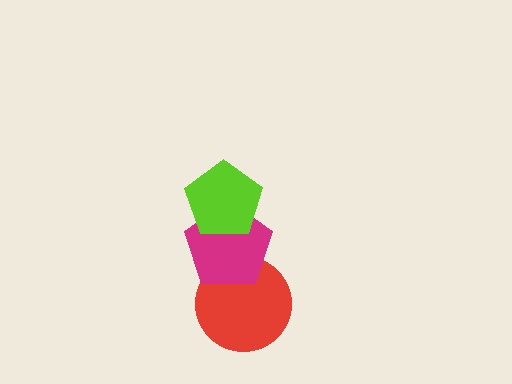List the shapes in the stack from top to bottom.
From top to bottom: the lime pentagon, the magenta pentagon, the red circle.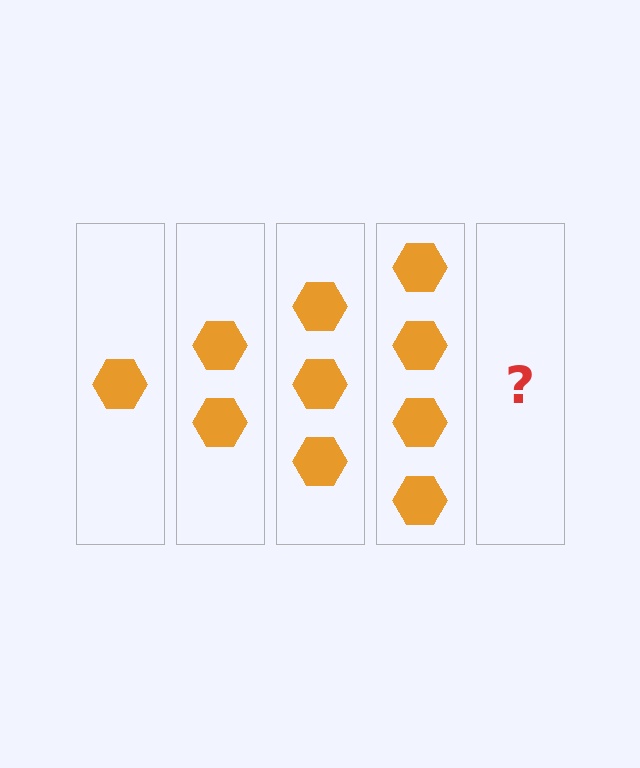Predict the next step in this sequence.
The next step is 5 hexagons.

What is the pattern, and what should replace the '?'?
The pattern is that each step adds one more hexagon. The '?' should be 5 hexagons.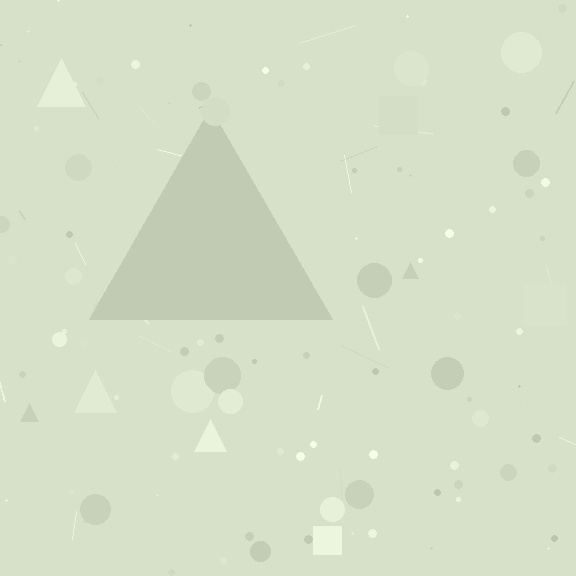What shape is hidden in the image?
A triangle is hidden in the image.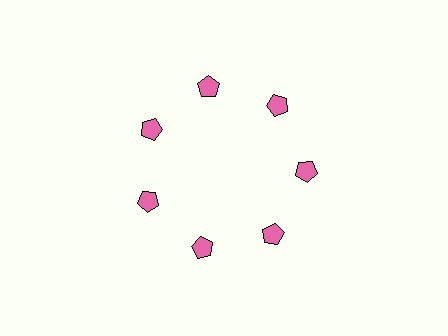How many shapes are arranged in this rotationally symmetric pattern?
There are 7 shapes, arranged in 7 groups of 1.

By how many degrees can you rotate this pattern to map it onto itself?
The pattern maps onto itself every 51 degrees of rotation.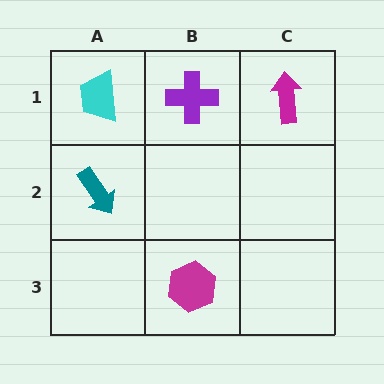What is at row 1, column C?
A magenta arrow.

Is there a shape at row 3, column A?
No, that cell is empty.